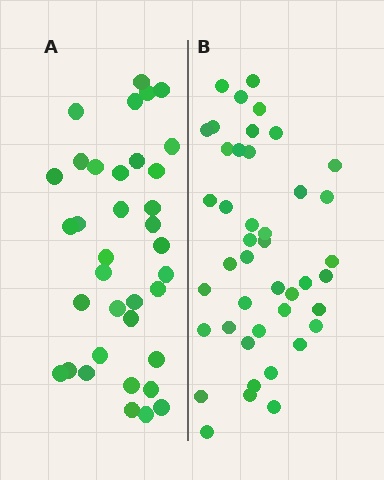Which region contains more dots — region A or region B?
Region B (the right region) has more dots.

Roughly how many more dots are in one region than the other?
Region B has roughly 8 or so more dots than region A.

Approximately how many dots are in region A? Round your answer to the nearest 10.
About 40 dots. (The exact count is 36, which rounds to 40.)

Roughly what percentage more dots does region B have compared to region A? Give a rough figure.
About 20% more.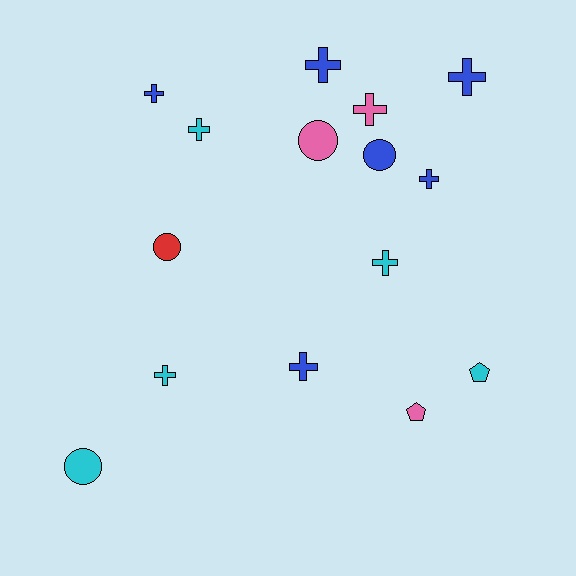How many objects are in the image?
There are 15 objects.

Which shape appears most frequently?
Cross, with 9 objects.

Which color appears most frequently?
Blue, with 6 objects.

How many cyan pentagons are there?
There is 1 cyan pentagon.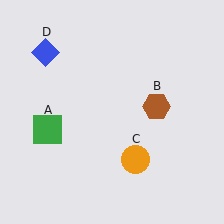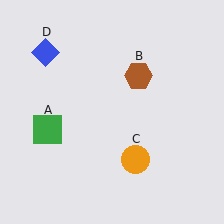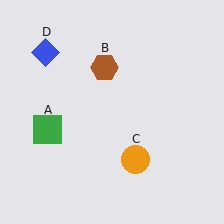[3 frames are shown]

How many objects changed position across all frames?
1 object changed position: brown hexagon (object B).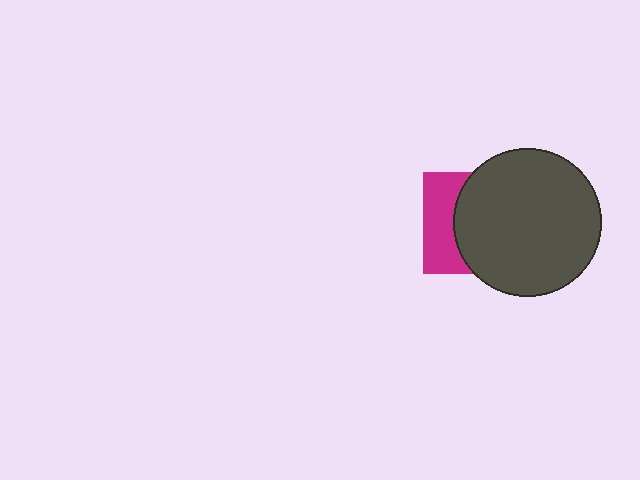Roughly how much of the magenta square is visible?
A small part of it is visible (roughly 35%).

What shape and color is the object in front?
The object in front is a dark gray circle.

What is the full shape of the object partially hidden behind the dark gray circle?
The partially hidden object is a magenta square.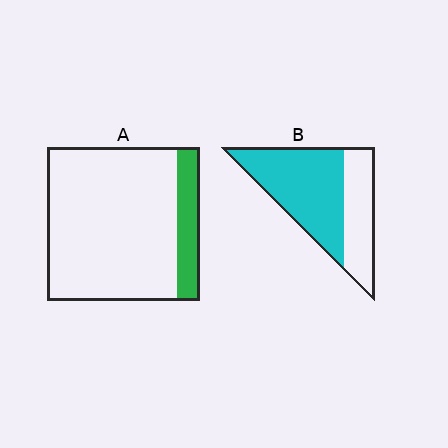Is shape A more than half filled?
No.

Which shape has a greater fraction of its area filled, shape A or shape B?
Shape B.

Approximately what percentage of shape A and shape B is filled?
A is approximately 15% and B is approximately 65%.